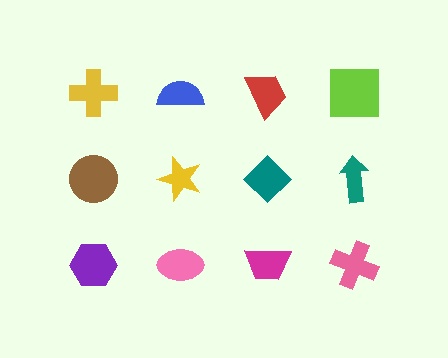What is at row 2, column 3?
A teal diamond.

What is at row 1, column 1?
A yellow cross.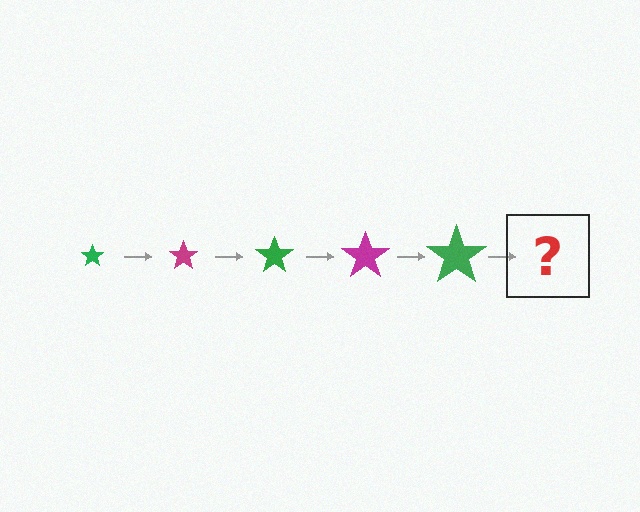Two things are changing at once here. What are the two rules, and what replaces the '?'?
The two rules are that the star grows larger each step and the color cycles through green and magenta. The '?' should be a magenta star, larger than the previous one.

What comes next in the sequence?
The next element should be a magenta star, larger than the previous one.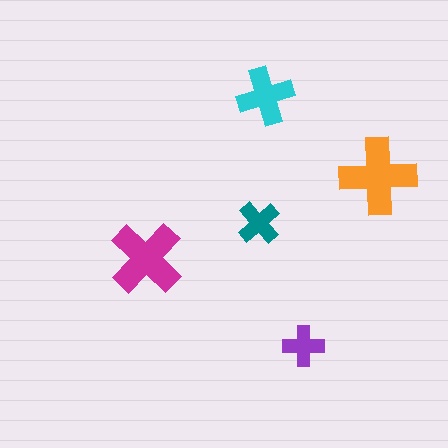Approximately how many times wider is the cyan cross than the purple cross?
About 1.5 times wider.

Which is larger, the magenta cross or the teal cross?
The magenta one.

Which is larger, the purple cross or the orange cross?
The orange one.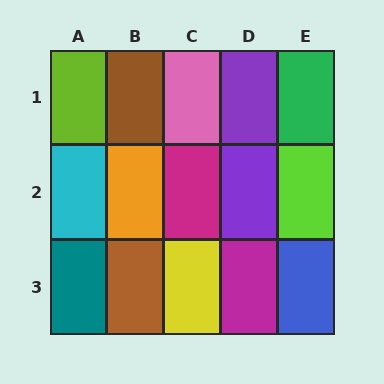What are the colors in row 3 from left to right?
Teal, brown, yellow, magenta, blue.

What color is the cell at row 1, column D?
Purple.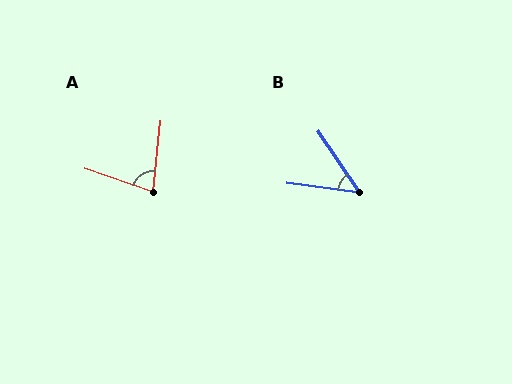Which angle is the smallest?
B, at approximately 48 degrees.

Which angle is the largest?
A, at approximately 77 degrees.